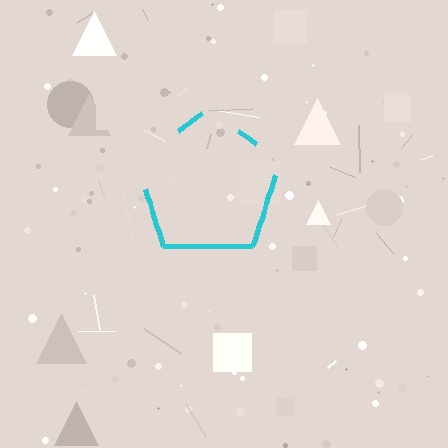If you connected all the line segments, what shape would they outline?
They would outline a pentagon.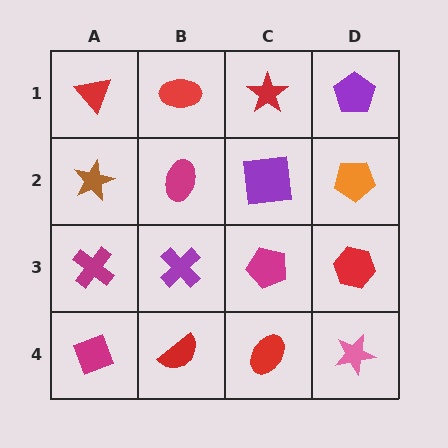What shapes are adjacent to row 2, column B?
A red ellipse (row 1, column B), a purple cross (row 3, column B), a brown star (row 2, column A), a purple square (row 2, column C).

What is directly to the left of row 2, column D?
A purple square.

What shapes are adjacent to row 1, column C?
A purple square (row 2, column C), a red ellipse (row 1, column B), a purple pentagon (row 1, column D).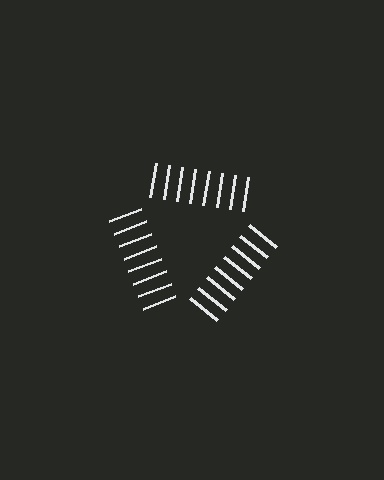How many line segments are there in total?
24 — 8 along each of the 3 edges.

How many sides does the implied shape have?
3 sides — the line-ends trace a triangle.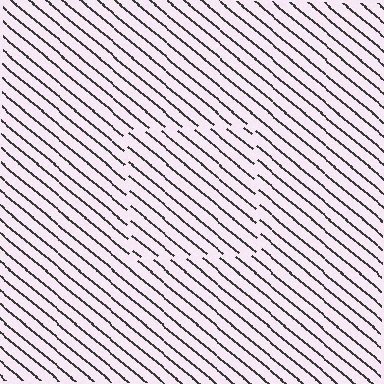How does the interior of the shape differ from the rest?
The interior of the shape contains the same grating, shifted by half a period — the contour is defined by the phase discontinuity where line-ends from the inner and outer gratings abut.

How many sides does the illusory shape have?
4 sides — the line-ends trace a square.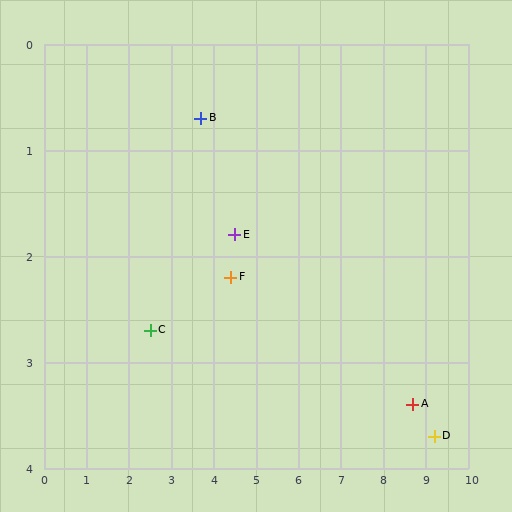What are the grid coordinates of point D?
Point D is at approximately (9.2, 3.7).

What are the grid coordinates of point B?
Point B is at approximately (3.7, 0.7).